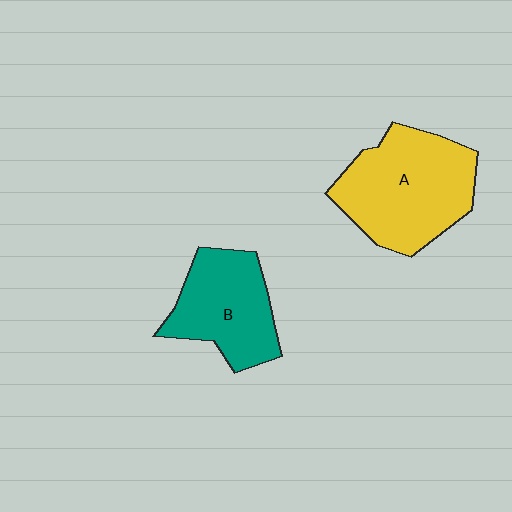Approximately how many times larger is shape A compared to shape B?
Approximately 1.4 times.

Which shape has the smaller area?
Shape B (teal).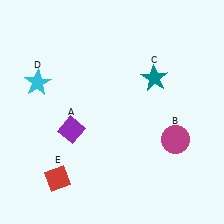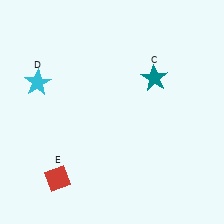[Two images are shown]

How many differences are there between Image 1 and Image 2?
There are 2 differences between the two images.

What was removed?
The magenta circle (B), the purple diamond (A) were removed in Image 2.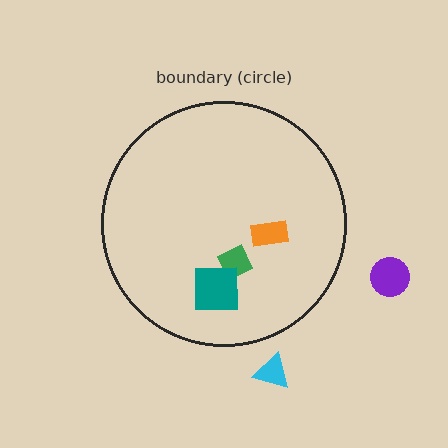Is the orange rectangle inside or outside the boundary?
Inside.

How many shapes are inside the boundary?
3 inside, 2 outside.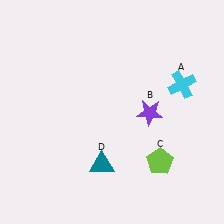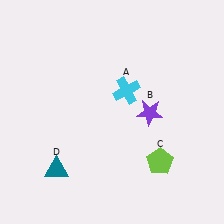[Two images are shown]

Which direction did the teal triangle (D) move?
The teal triangle (D) moved left.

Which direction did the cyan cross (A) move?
The cyan cross (A) moved left.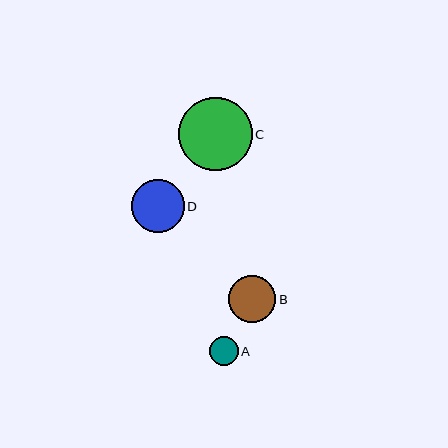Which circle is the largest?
Circle C is the largest with a size of approximately 73 pixels.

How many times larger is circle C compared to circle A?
Circle C is approximately 2.6 times the size of circle A.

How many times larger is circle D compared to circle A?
Circle D is approximately 1.8 times the size of circle A.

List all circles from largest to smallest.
From largest to smallest: C, D, B, A.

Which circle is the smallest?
Circle A is the smallest with a size of approximately 29 pixels.